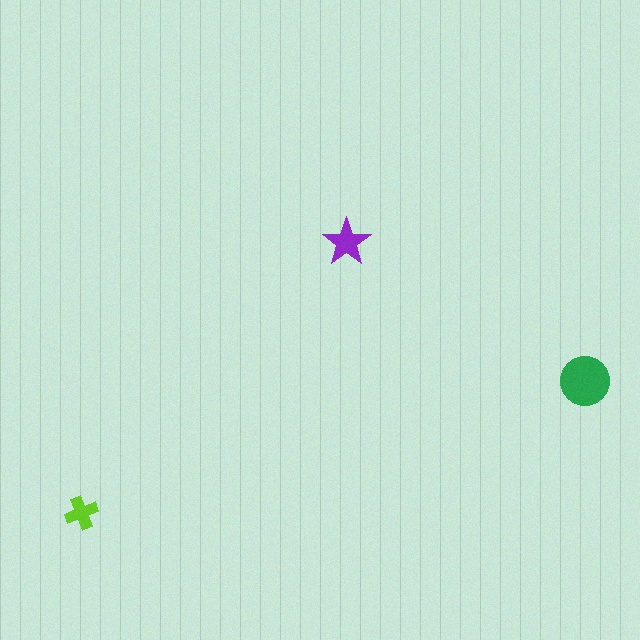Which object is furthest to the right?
The green circle is rightmost.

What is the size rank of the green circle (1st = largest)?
1st.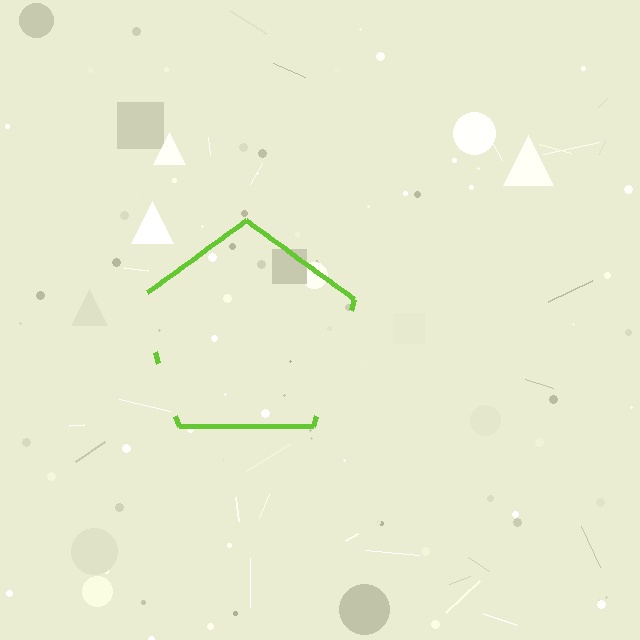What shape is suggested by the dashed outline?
The dashed outline suggests a pentagon.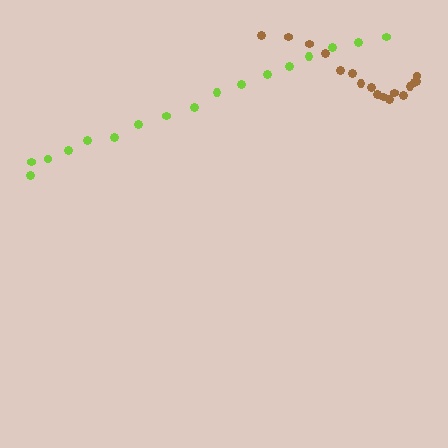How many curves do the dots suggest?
There are 2 distinct paths.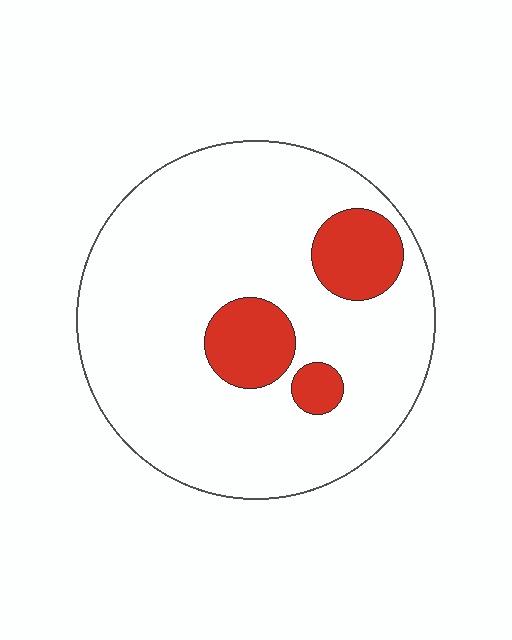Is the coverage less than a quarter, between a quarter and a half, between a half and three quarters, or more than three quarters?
Less than a quarter.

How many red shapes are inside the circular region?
3.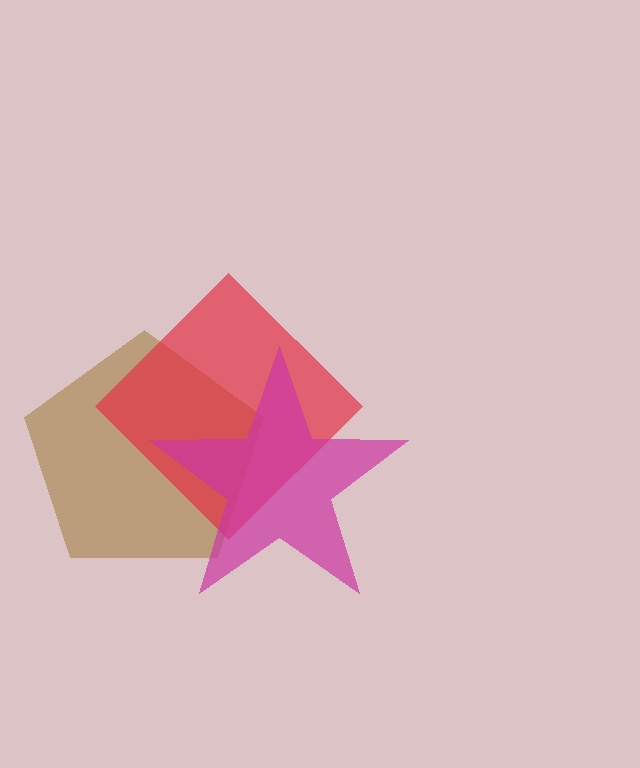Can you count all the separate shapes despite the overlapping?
Yes, there are 3 separate shapes.